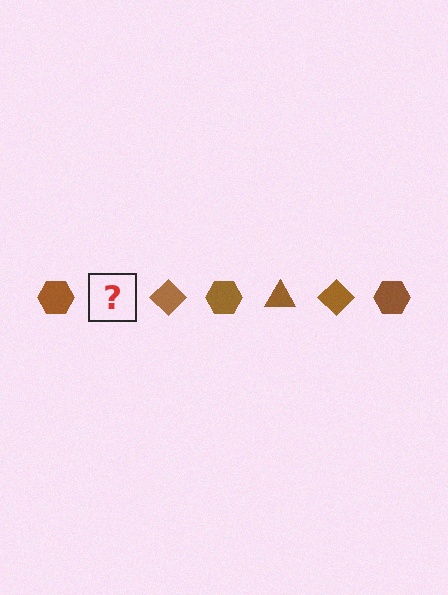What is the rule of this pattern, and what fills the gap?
The rule is that the pattern cycles through hexagon, triangle, diamond shapes in brown. The gap should be filled with a brown triangle.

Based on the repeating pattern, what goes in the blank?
The blank should be a brown triangle.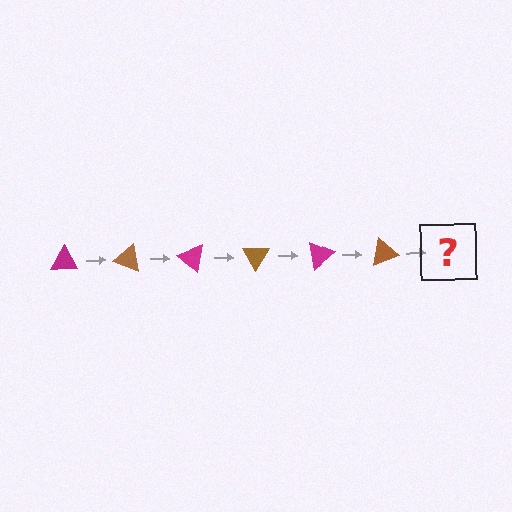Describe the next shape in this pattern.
It should be a magenta triangle, rotated 120 degrees from the start.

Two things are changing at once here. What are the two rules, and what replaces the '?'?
The two rules are that it rotates 20 degrees each step and the color cycles through magenta and brown. The '?' should be a magenta triangle, rotated 120 degrees from the start.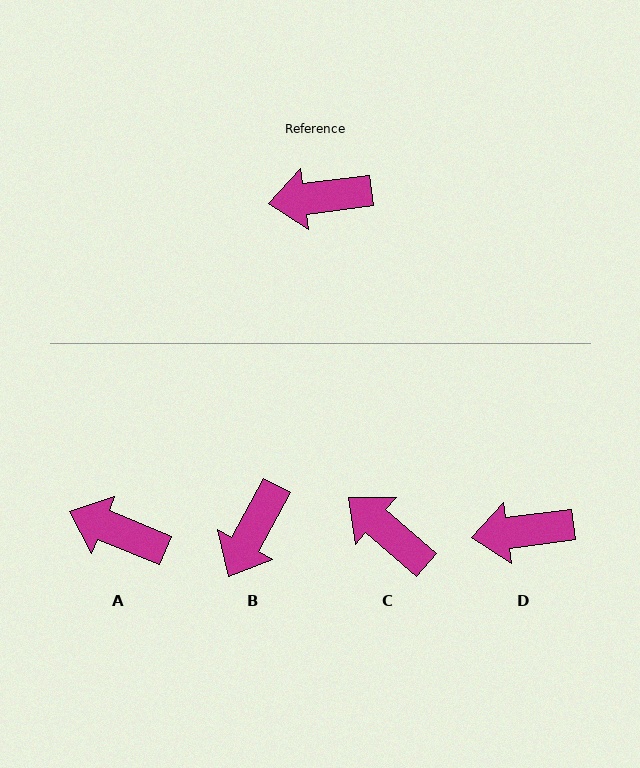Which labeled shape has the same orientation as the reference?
D.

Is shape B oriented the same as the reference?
No, it is off by about 54 degrees.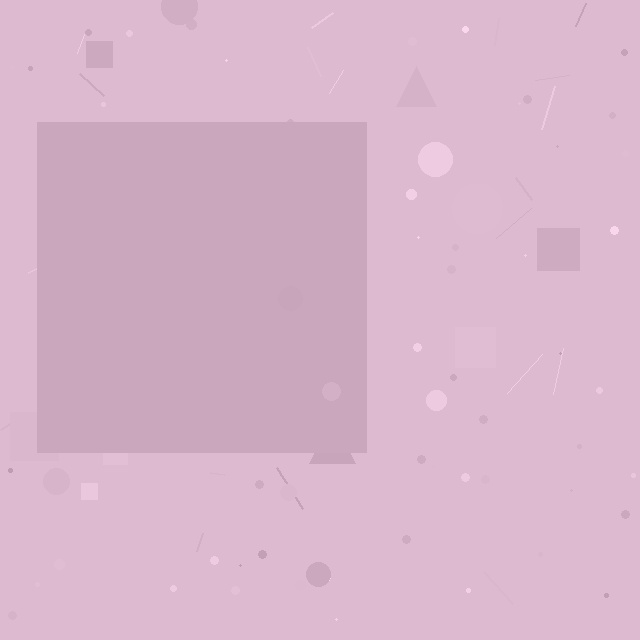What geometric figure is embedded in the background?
A square is embedded in the background.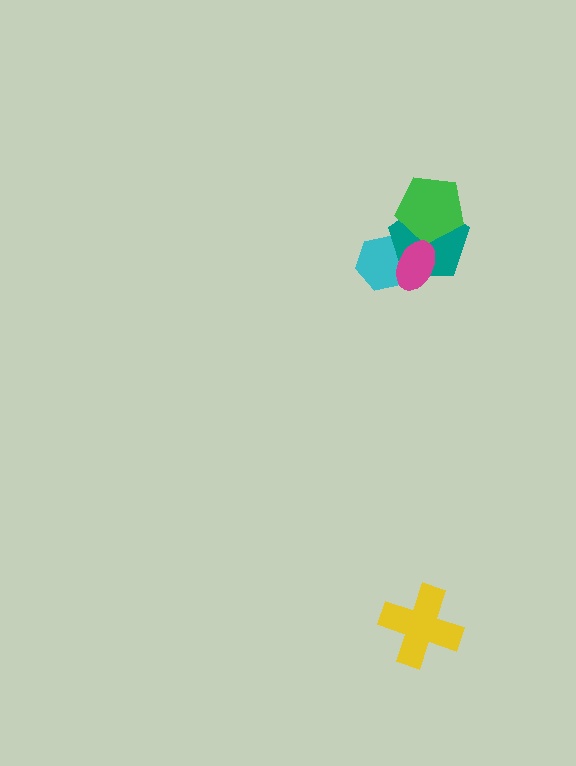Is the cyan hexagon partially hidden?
Yes, it is partially covered by another shape.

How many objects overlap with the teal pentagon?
3 objects overlap with the teal pentagon.